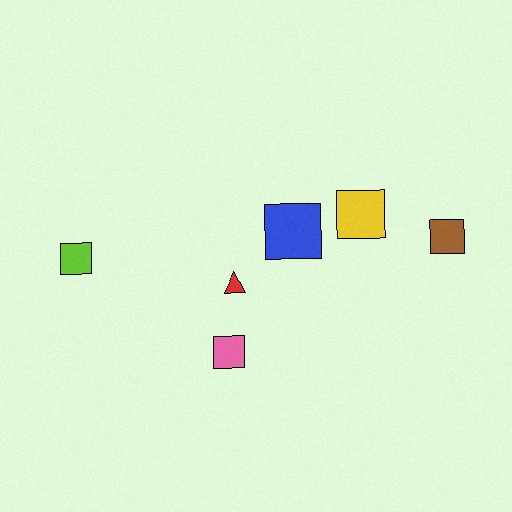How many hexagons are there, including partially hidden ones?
There are no hexagons.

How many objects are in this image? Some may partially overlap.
There are 6 objects.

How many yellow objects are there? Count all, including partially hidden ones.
There is 1 yellow object.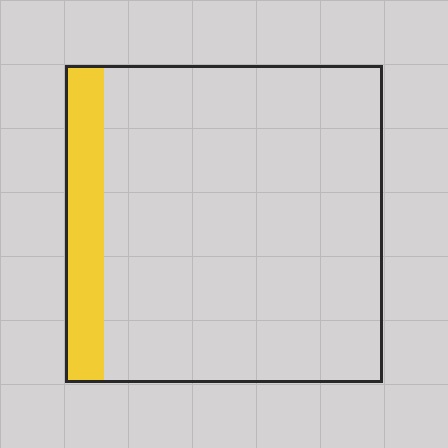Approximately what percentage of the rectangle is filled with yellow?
Approximately 10%.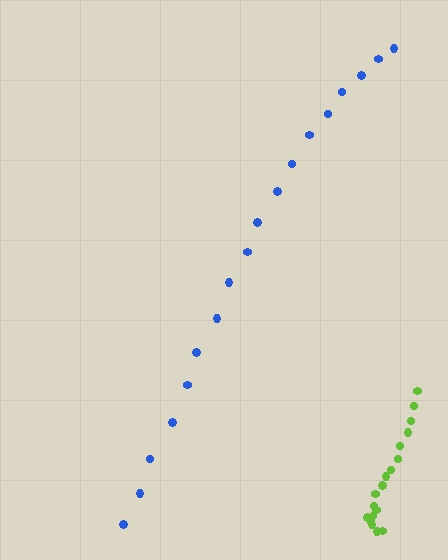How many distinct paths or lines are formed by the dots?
There are 2 distinct paths.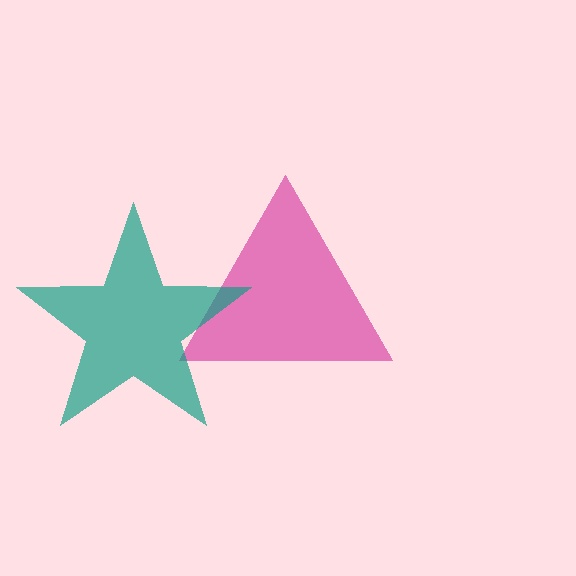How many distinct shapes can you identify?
There are 2 distinct shapes: a magenta triangle, a teal star.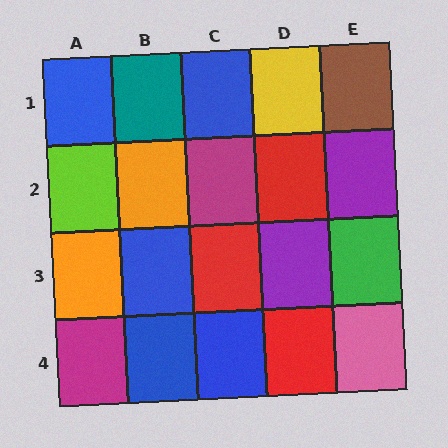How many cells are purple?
2 cells are purple.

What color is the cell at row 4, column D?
Red.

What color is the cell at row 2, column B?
Orange.